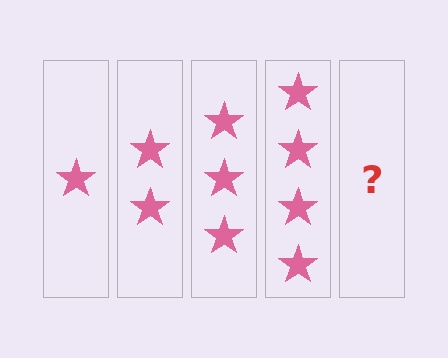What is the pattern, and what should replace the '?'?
The pattern is that each step adds one more star. The '?' should be 5 stars.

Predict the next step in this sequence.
The next step is 5 stars.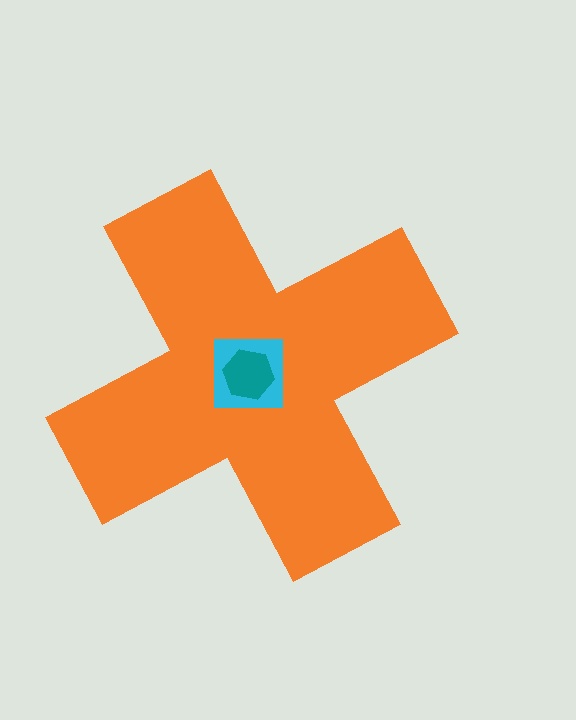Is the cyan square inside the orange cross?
Yes.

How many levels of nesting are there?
3.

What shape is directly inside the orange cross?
The cyan square.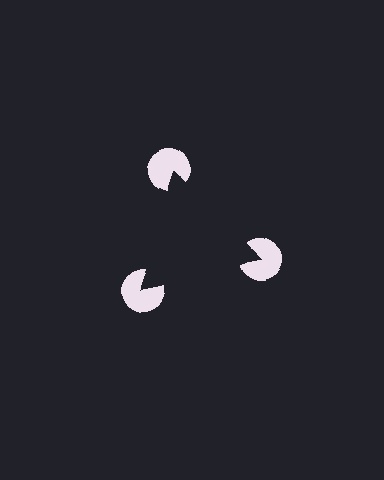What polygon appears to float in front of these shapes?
An illusory triangle — its edges are inferred from the aligned wedge cuts in the pac-man discs, not physically drawn.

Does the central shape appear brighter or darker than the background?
It typically appears slightly darker than the background, even though no actual brightness change is drawn.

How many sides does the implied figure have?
3 sides.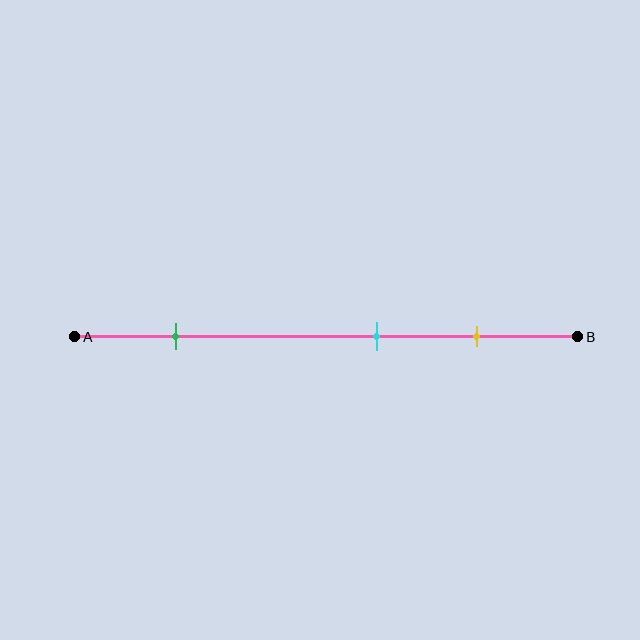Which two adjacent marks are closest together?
The cyan and yellow marks are the closest adjacent pair.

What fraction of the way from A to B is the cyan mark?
The cyan mark is approximately 60% (0.6) of the way from A to B.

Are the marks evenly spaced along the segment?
No, the marks are not evenly spaced.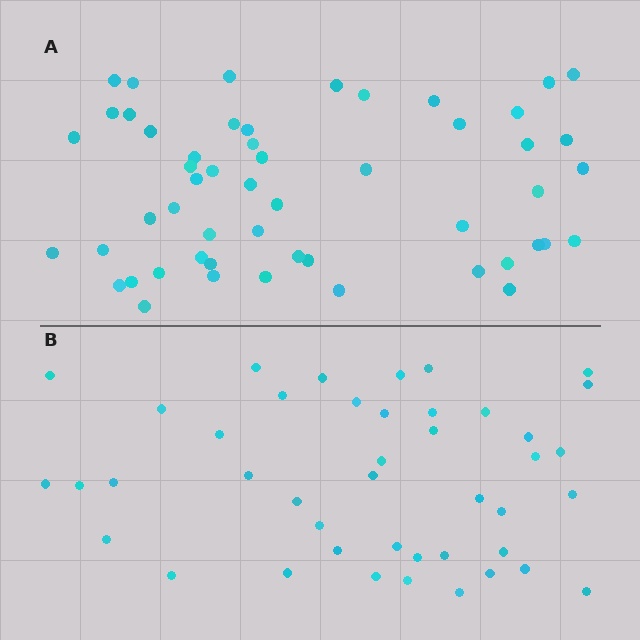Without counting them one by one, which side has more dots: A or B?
Region A (the top region) has more dots.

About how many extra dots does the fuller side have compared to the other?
Region A has roughly 10 or so more dots than region B.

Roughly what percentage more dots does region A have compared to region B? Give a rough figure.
About 25% more.